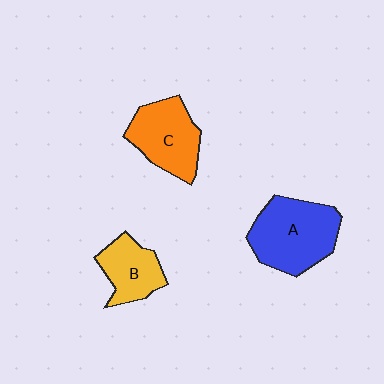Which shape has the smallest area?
Shape B (yellow).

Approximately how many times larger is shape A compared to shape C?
Approximately 1.3 times.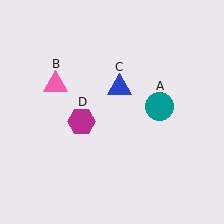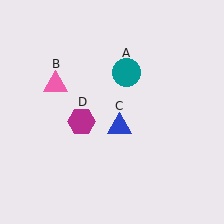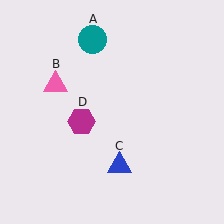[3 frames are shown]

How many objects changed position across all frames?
2 objects changed position: teal circle (object A), blue triangle (object C).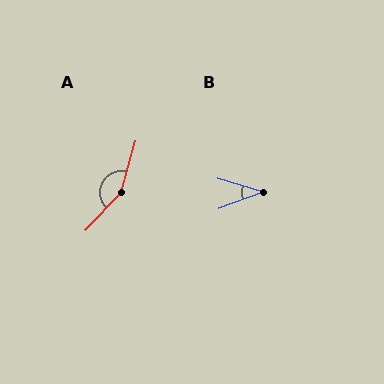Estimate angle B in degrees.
Approximately 37 degrees.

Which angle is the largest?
A, at approximately 152 degrees.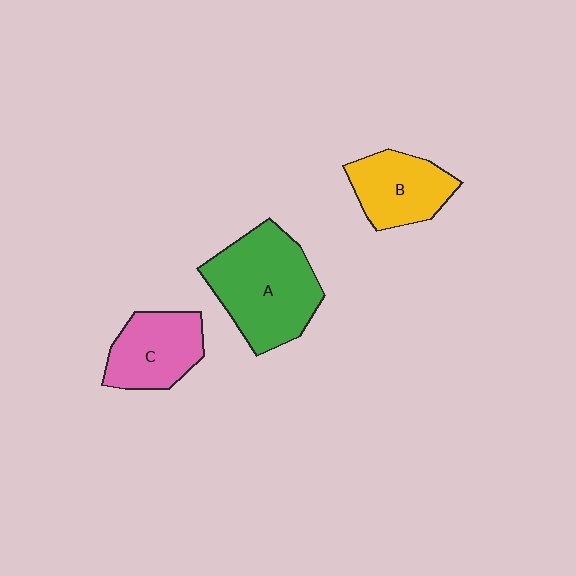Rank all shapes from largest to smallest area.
From largest to smallest: A (green), C (pink), B (yellow).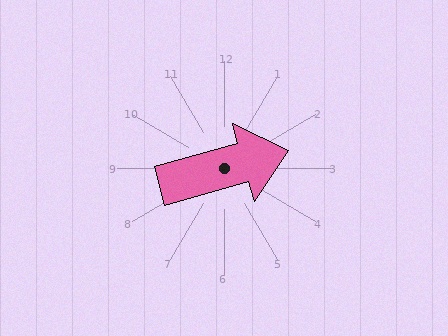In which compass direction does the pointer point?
East.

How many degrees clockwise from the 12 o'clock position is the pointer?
Approximately 74 degrees.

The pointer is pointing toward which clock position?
Roughly 2 o'clock.